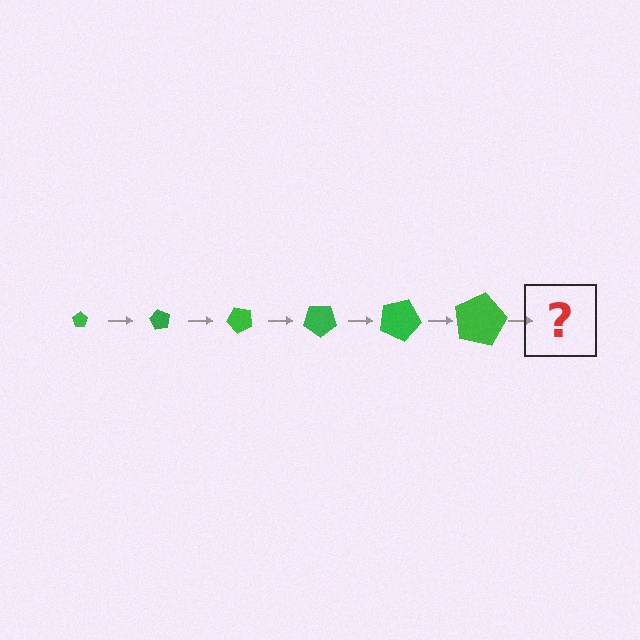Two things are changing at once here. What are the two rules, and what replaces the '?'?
The two rules are that the pentagon grows larger each step and it rotates 60 degrees each step. The '?' should be a pentagon, larger than the previous one and rotated 360 degrees from the start.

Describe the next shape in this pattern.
It should be a pentagon, larger than the previous one and rotated 360 degrees from the start.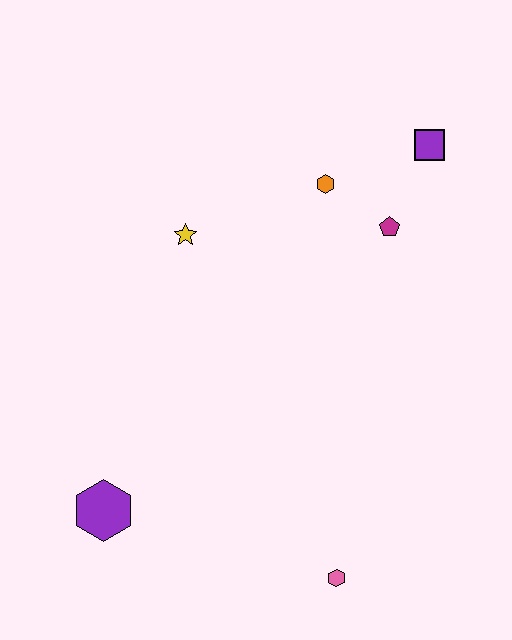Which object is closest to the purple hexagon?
The pink hexagon is closest to the purple hexagon.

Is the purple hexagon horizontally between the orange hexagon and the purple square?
No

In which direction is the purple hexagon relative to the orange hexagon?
The purple hexagon is below the orange hexagon.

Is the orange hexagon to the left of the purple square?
Yes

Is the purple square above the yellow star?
Yes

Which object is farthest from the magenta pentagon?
The purple hexagon is farthest from the magenta pentagon.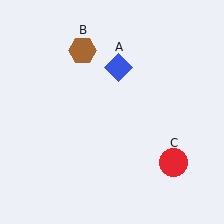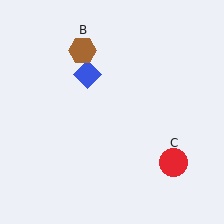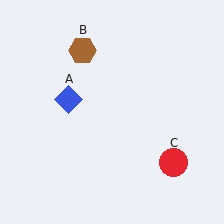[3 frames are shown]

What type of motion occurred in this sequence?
The blue diamond (object A) rotated counterclockwise around the center of the scene.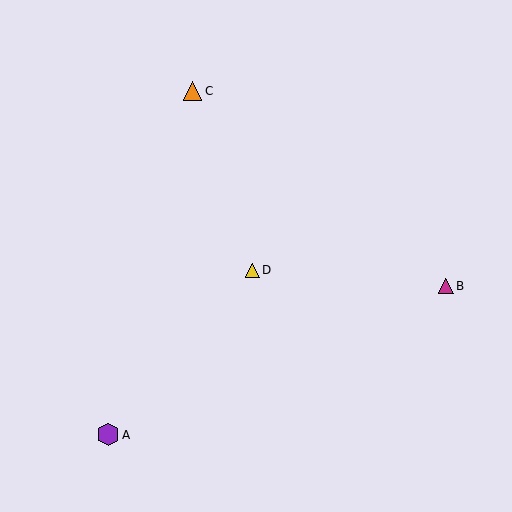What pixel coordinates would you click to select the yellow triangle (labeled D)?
Click at (252, 270) to select the yellow triangle D.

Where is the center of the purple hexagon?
The center of the purple hexagon is at (108, 435).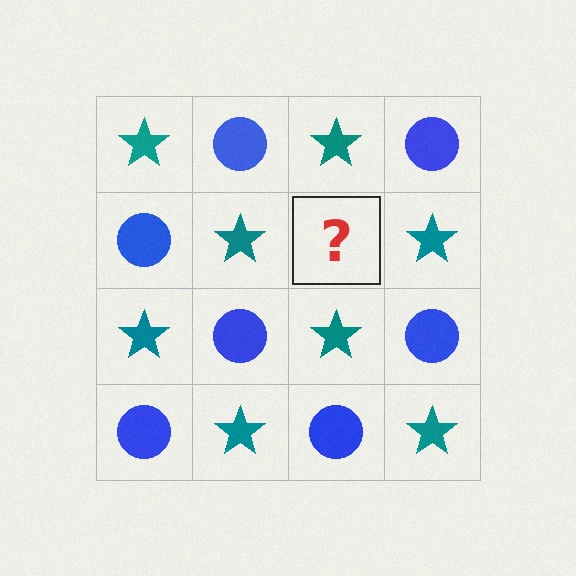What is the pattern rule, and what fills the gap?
The rule is that it alternates teal star and blue circle in a checkerboard pattern. The gap should be filled with a blue circle.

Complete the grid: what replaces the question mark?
The question mark should be replaced with a blue circle.